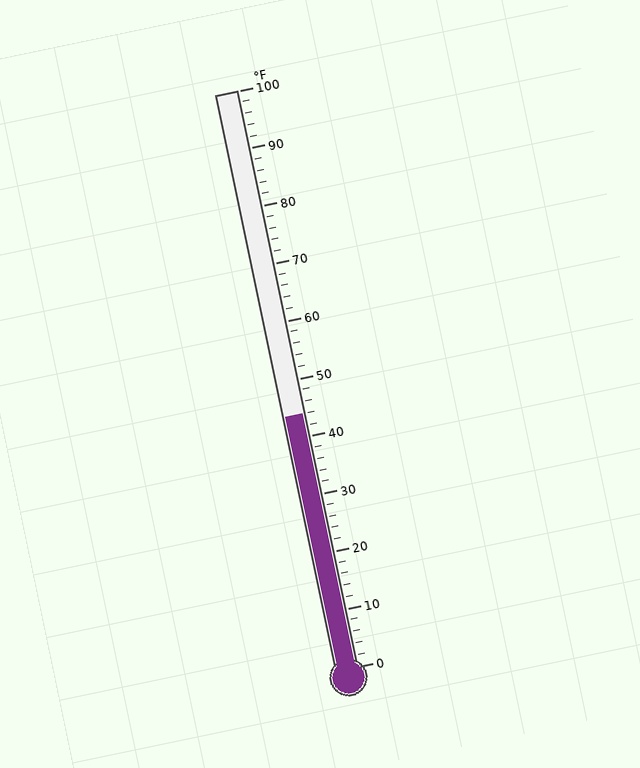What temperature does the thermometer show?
The thermometer shows approximately 44°F.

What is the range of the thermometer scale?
The thermometer scale ranges from 0°F to 100°F.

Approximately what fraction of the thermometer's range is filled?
The thermometer is filled to approximately 45% of its range.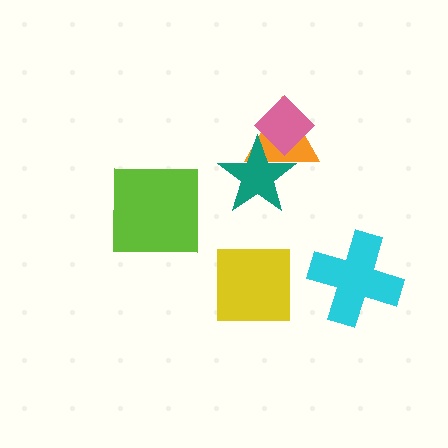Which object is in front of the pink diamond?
The teal star is in front of the pink diamond.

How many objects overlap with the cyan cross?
0 objects overlap with the cyan cross.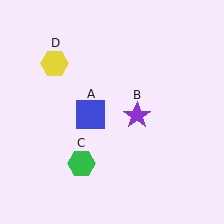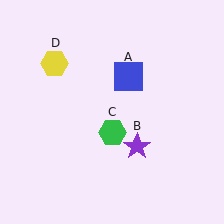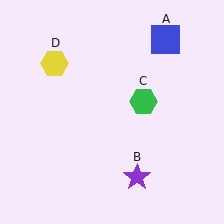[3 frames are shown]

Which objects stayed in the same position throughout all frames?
Yellow hexagon (object D) remained stationary.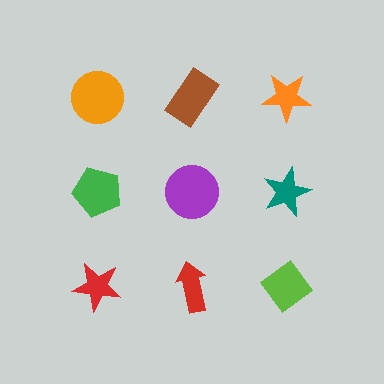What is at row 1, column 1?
An orange circle.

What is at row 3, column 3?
A lime diamond.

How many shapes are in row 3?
3 shapes.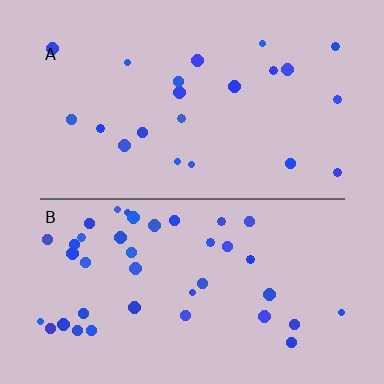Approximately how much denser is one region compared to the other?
Approximately 1.9× — region B over region A.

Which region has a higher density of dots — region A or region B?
B (the bottom).